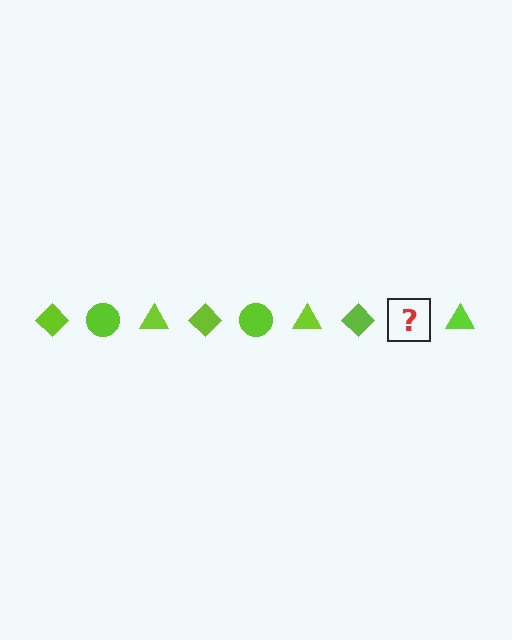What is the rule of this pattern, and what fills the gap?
The rule is that the pattern cycles through diamond, circle, triangle shapes in lime. The gap should be filled with a lime circle.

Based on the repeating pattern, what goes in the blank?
The blank should be a lime circle.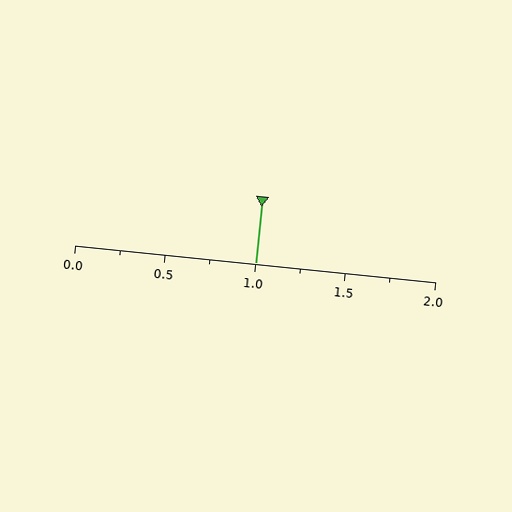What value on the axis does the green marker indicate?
The marker indicates approximately 1.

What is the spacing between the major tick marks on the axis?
The major ticks are spaced 0.5 apart.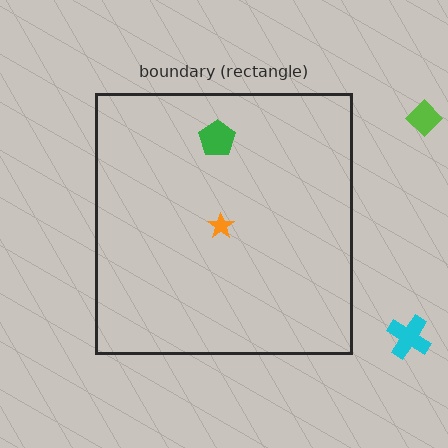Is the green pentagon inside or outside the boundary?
Inside.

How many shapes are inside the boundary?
2 inside, 2 outside.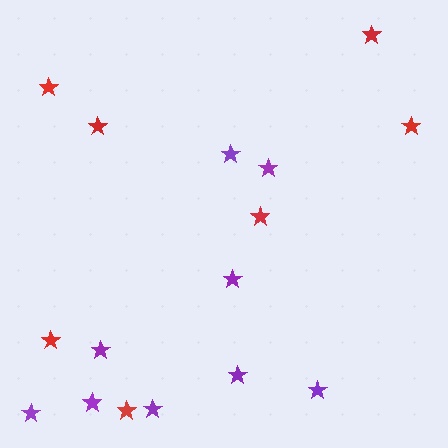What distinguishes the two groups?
There are 2 groups: one group of red stars (7) and one group of purple stars (9).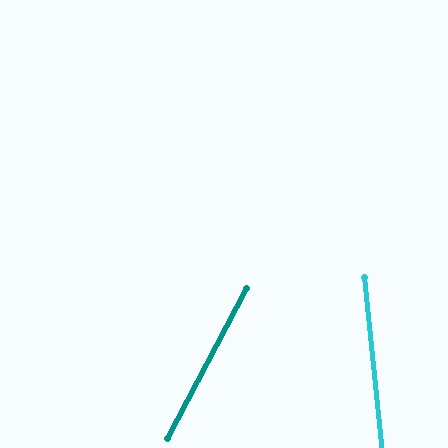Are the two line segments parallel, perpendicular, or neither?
Neither parallel nor perpendicular — they differ by about 34°.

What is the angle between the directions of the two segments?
Approximately 34 degrees.